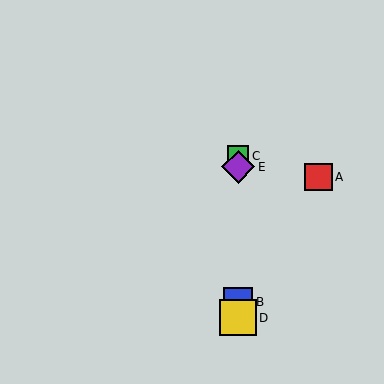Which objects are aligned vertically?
Objects B, C, D, E are aligned vertically.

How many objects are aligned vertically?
4 objects (B, C, D, E) are aligned vertically.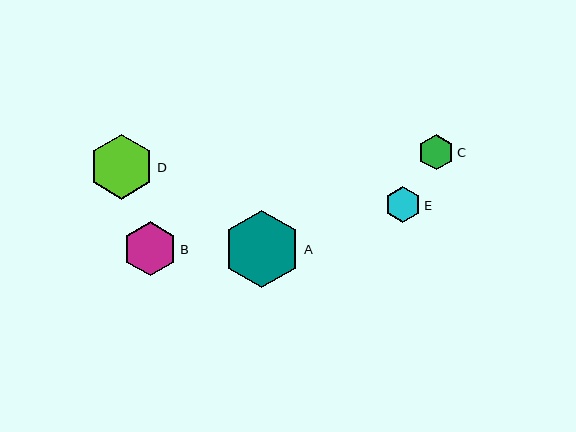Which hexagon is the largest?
Hexagon A is the largest with a size of approximately 78 pixels.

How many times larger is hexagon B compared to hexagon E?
Hexagon B is approximately 1.5 times the size of hexagon E.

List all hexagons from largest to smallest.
From largest to smallest: A, D, B, E, C.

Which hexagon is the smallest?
Hexagon C is the smallest with a size of approximately 36 pixels.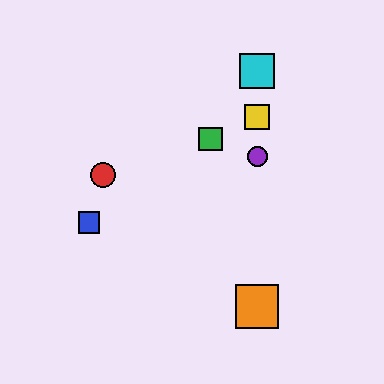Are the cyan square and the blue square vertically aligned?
No, the cyan square is at x≈257 and the blue square is at x≈89.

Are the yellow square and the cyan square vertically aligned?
Yes, both are at x≈257.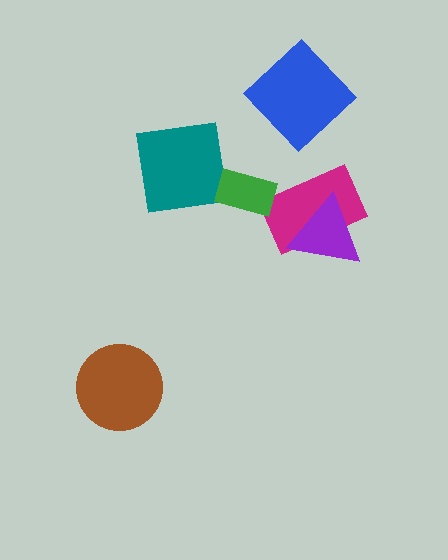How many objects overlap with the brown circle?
0 objects overlap with the brown circle.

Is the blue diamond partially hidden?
No, no other shape covers it.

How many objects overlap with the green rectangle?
0 objects overlap with the green rectangle.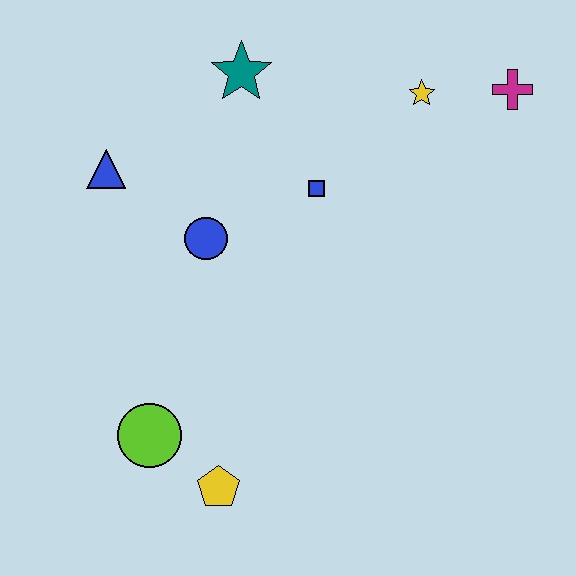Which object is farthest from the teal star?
The yellow pentagon is farthest from the teal star.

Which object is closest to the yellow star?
The magenta cross is closest to the yellow star.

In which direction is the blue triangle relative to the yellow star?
The blue triangle is to the left of the yellow star.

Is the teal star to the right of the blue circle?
Yes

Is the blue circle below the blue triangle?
Yes